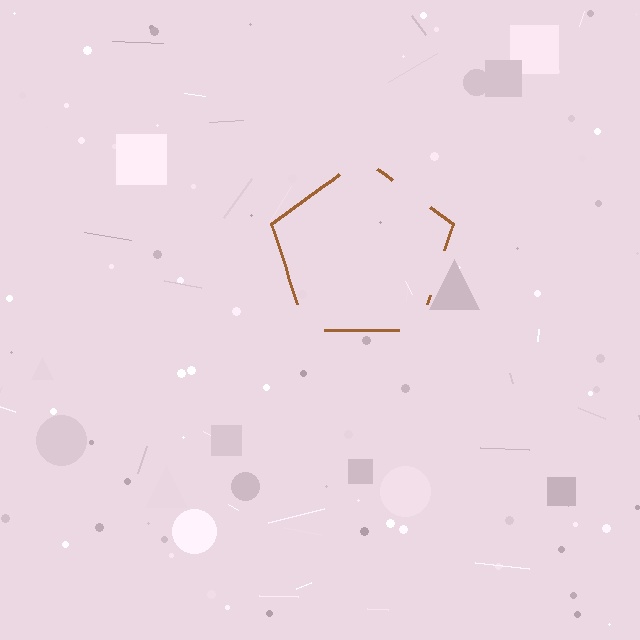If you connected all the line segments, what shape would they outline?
They would outline a pentagon.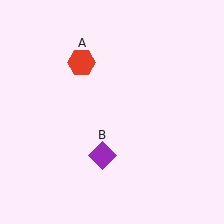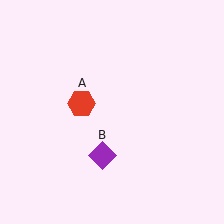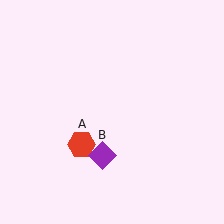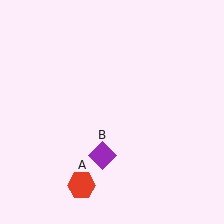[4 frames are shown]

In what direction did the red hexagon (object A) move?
The red hexagon (object A) moved down.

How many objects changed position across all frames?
1 object changed position: red hexagon (object A).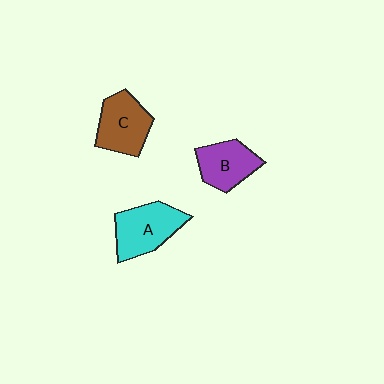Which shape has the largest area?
Shape A (cyan).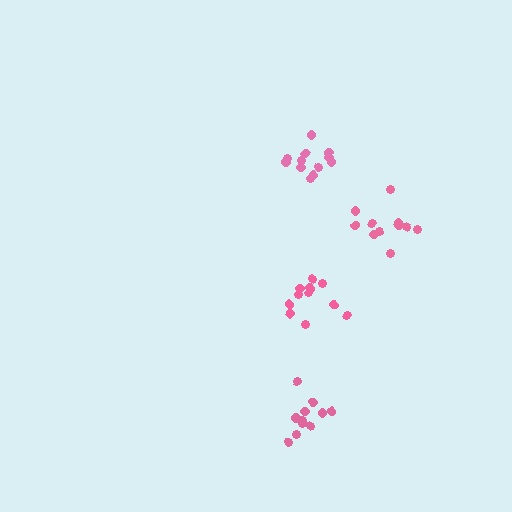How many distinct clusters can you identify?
There are 4 distinct clusters.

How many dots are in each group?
Group 1: 11 dots, Group 2: 12 dots, Group 3: 12 dots, Group 4: 11 dots (46 total).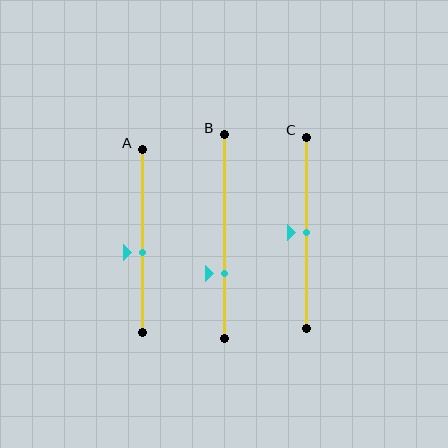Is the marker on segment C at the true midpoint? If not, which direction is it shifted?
Yes, the marker on segment C is at the true midpoint.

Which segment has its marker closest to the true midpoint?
Segment C has its marker closest to the true midpoint.